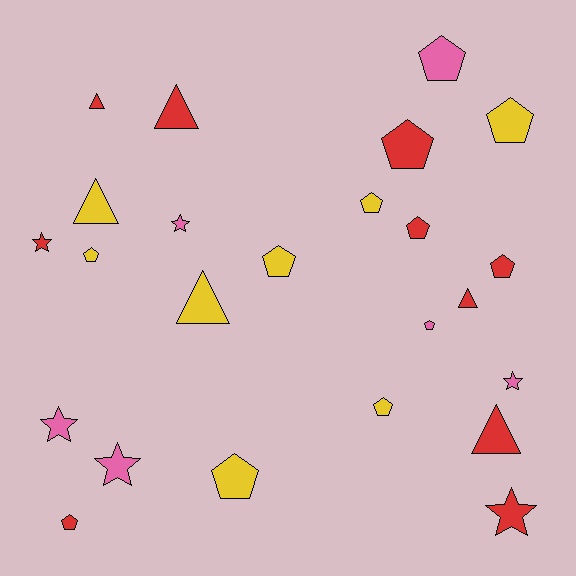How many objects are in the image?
There are 24 objects.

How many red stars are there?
There are 2 red stars.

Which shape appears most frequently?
Pentagon, with 12 objects.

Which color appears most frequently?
Red, with 10 objects.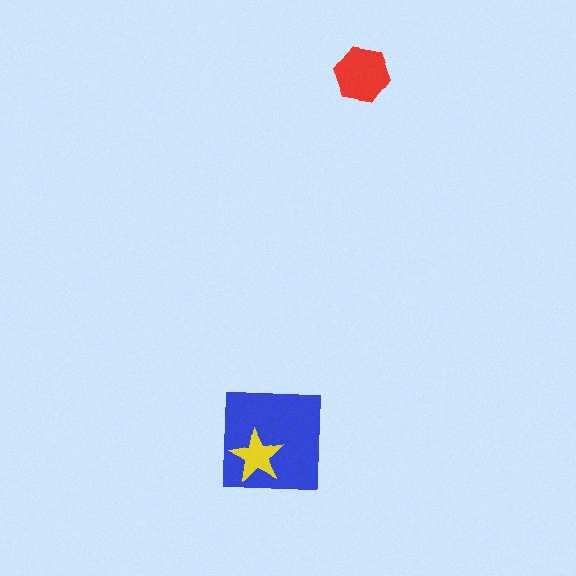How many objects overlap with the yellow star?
1 object overlaps with the yellow star.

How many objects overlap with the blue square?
1 object overlaps with the blue square.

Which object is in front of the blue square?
The yellow star is in front of the blue square.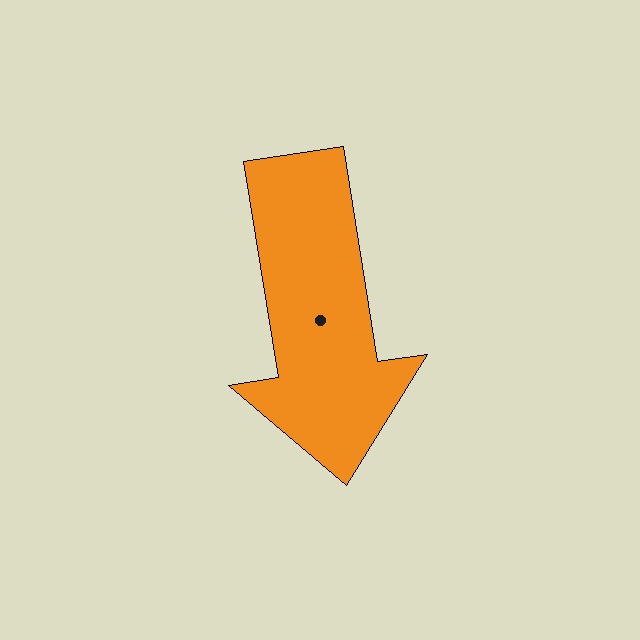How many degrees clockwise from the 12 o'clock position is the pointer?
Approximately 171 degrees.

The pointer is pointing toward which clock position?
Roughly 6 o'clock.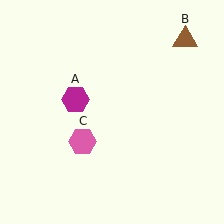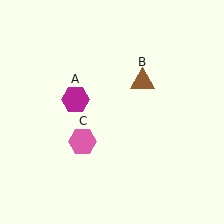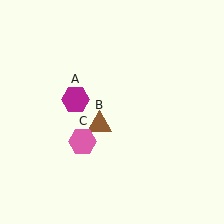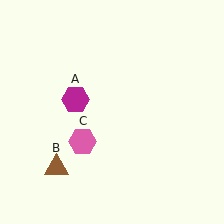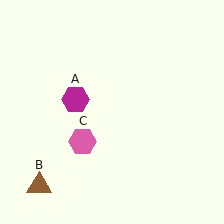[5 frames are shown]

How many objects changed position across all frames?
1 object changed position: brown triangle (object B).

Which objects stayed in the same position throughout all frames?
Magenta hexagon (object A) and pink hexagon (object C) remained stationary.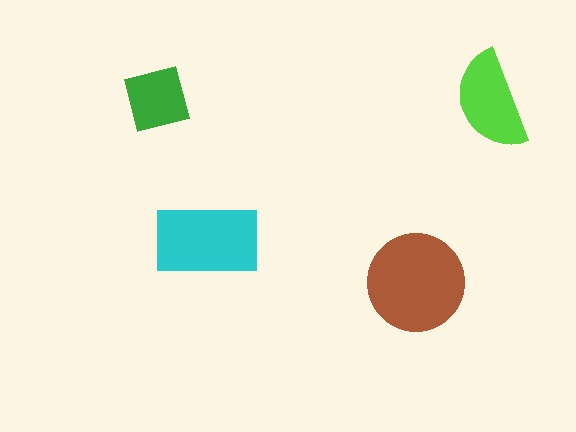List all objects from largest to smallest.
The brown circle, the cyan rectangle, the lime semicircle, the green square.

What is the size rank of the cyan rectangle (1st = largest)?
2nd.